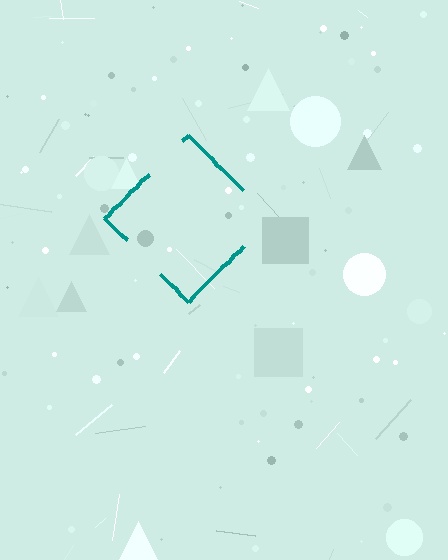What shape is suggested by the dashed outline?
The dashed outline suggests a diamond.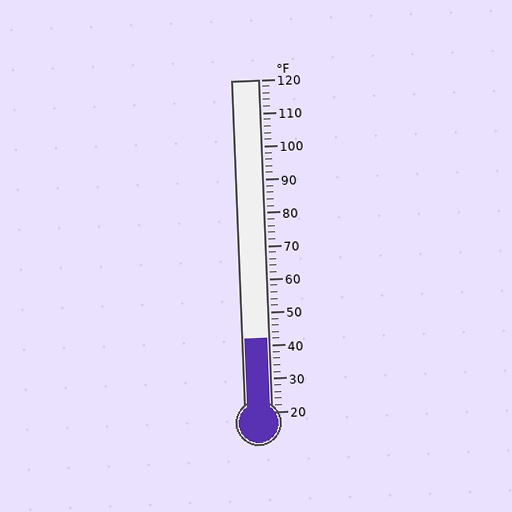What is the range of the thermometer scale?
The thermometer scale ranges from 20°F to 120°F.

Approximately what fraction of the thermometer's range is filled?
The thermometer is filled to approximately 20% of its range.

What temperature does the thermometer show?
The thermometer shows approximately 42°F.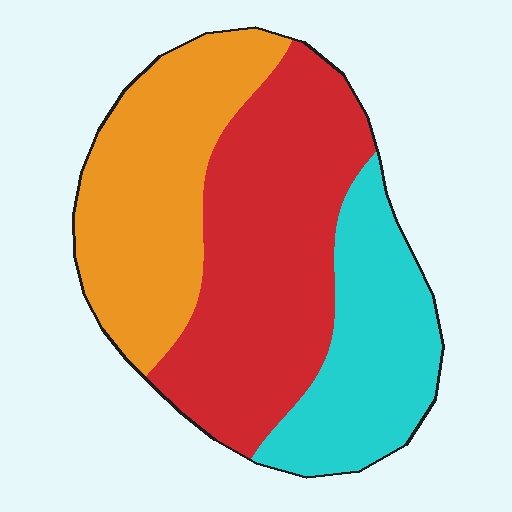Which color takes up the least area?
Cyan, at roughly 25%.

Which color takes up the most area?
Red, at roughly 45%.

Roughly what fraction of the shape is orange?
Orange covers around 30% of the shape.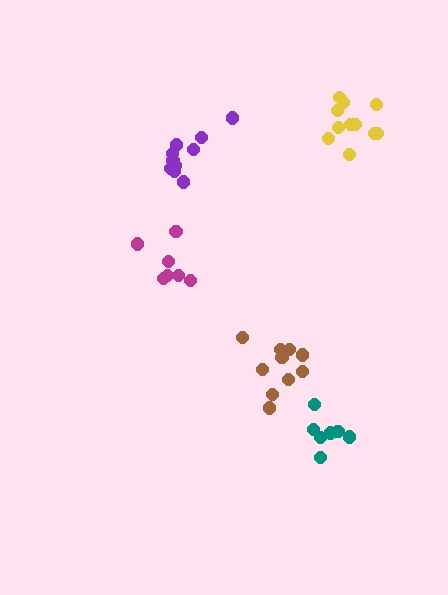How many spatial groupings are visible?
There are 5 spatial groupings.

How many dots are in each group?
Group 1: 10 dots, Group 2: 11 dots, Group 3: 10 dots, Group 4: 7 dots, Group 5: 7 dots (45 total).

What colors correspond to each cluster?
The clusters are colored: purple, yellow, brown, magenta, teal.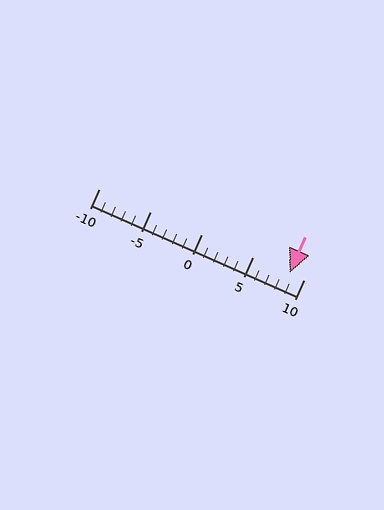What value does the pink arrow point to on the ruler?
The pink arrow points to approximately 9.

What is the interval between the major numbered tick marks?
The major tick marks are spaced 5 units apart.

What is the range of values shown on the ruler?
The ruler shows values from -10 to 10.